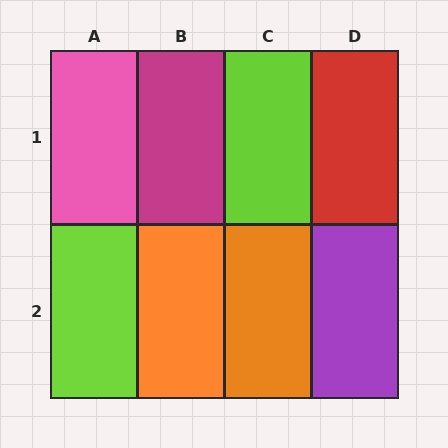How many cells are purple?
1 cell is purple.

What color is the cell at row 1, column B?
Magenta.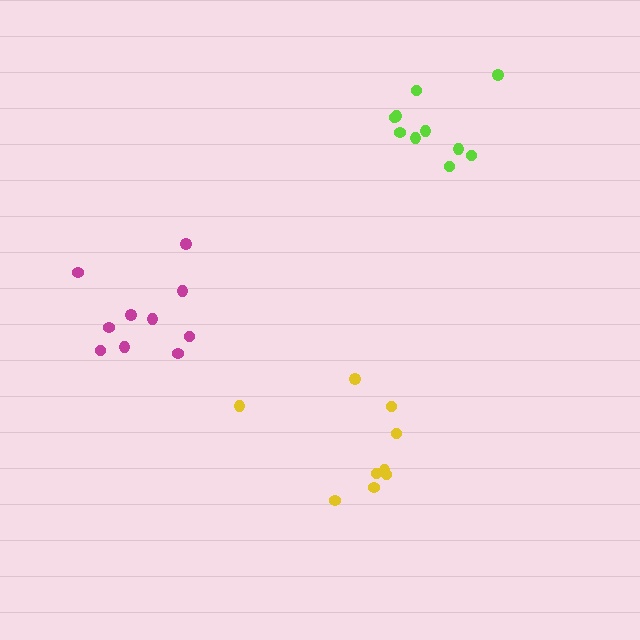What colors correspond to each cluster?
The clusters are colored: magenta, yellow, lime.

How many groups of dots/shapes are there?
There are 3 groups.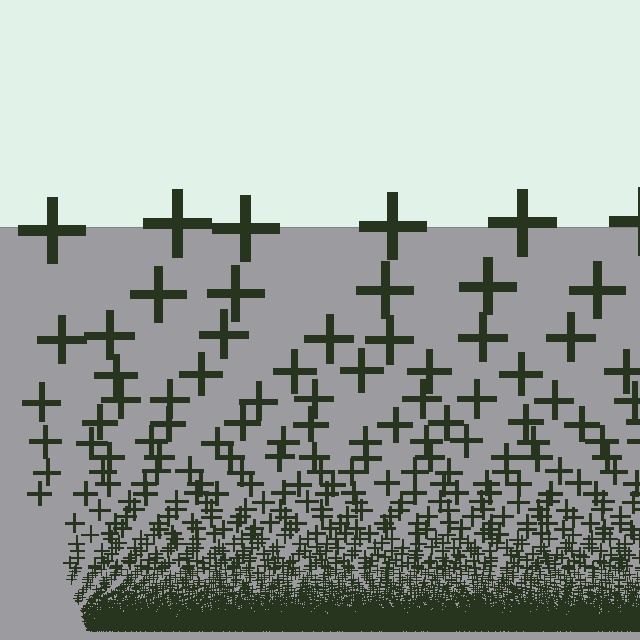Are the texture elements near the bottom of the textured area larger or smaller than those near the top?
Smaller. The gradient is inverted — elements near the bottom are smaller and denser.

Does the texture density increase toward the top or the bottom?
Density increases toward the bottom.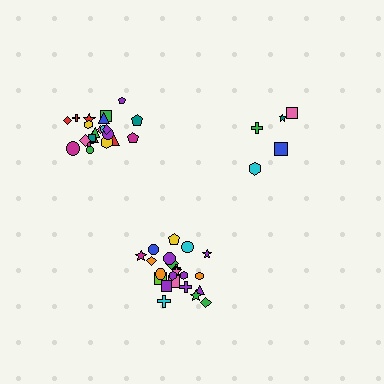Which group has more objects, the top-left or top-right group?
The top-left group.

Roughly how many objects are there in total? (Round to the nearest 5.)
Roughly 50 objects in total.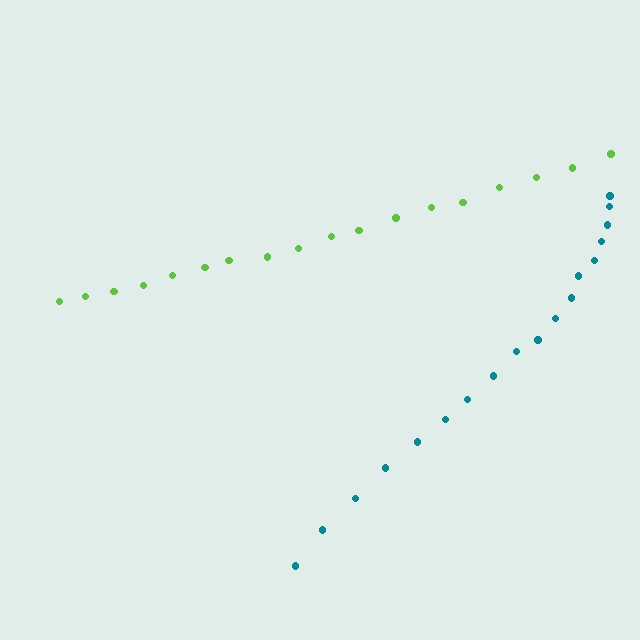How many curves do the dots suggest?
There are 2 distinct paths.